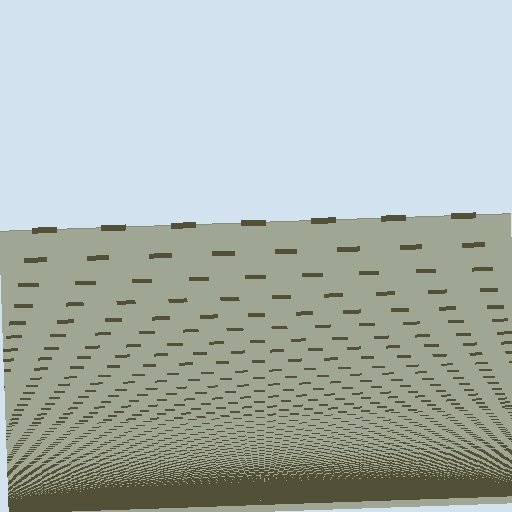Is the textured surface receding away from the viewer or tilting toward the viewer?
The surface appears to tilt toward the viewer. Texture elements get larger and sparser toward the top.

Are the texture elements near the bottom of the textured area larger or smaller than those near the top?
Smaller. The gradient is inverted — elements near the bottom are smaller and denser.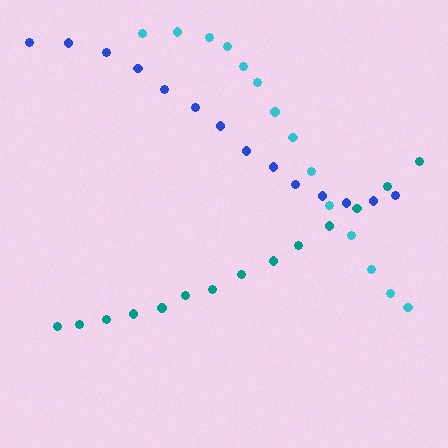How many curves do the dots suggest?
There are 3 distinct paths.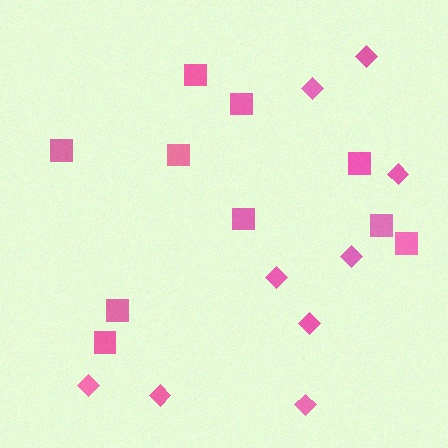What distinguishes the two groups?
There are 2 groups: one group of squares (10) and one group of diamonds (9).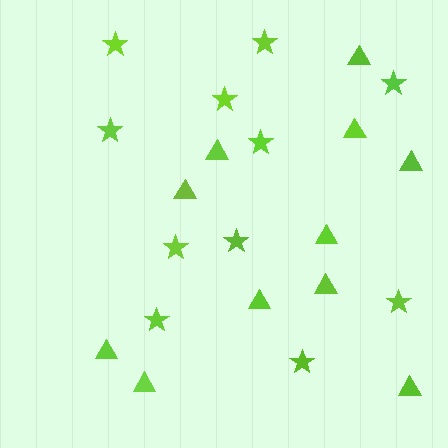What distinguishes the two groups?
There are 2 groups: one group of stars (11) and one group of triangles (11).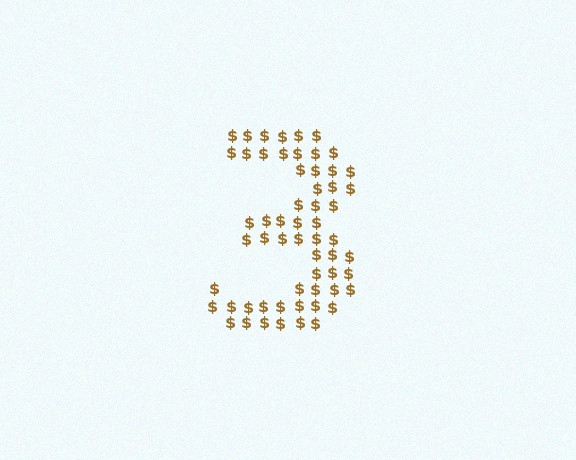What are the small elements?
The small elements are dollar signs.